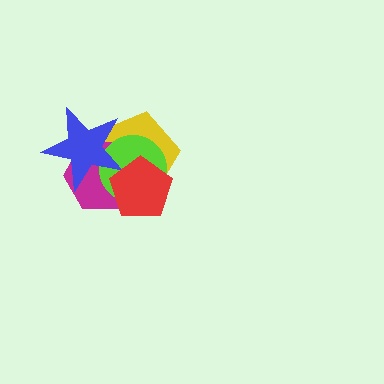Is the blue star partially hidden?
No, no other shape covers it.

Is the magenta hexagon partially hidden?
Yes, it is partially covered by another shape.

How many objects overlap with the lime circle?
4 objects overlap with the lime circle.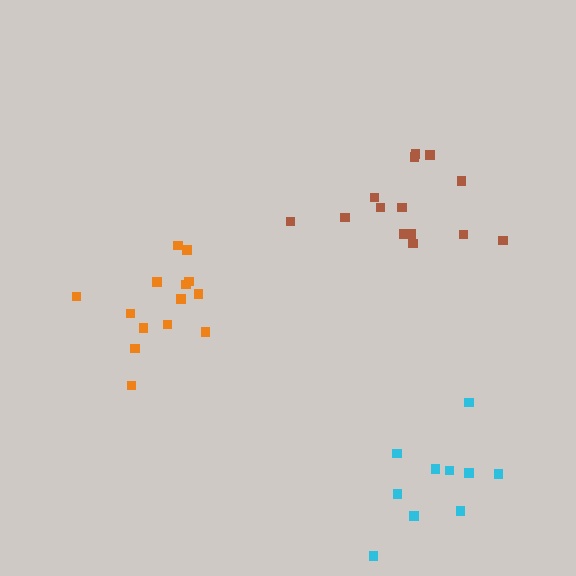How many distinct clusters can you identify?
There are 3 distinct clusters.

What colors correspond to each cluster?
The clusters are colored: orange, brown, cyan.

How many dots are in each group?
Group 1: 14 dots, Group 2: 14 dots, Group 3: 10 dots (38 total).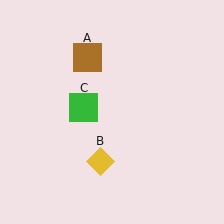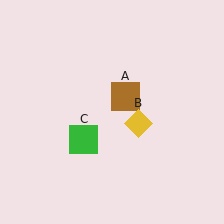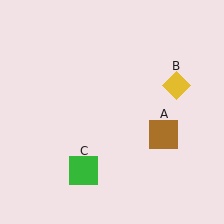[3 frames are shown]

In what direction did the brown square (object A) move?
The brown square (object A) moved down and to the right.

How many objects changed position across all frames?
3 objects changed position: brown square (object A), yellow diamond (object B), green square (object C).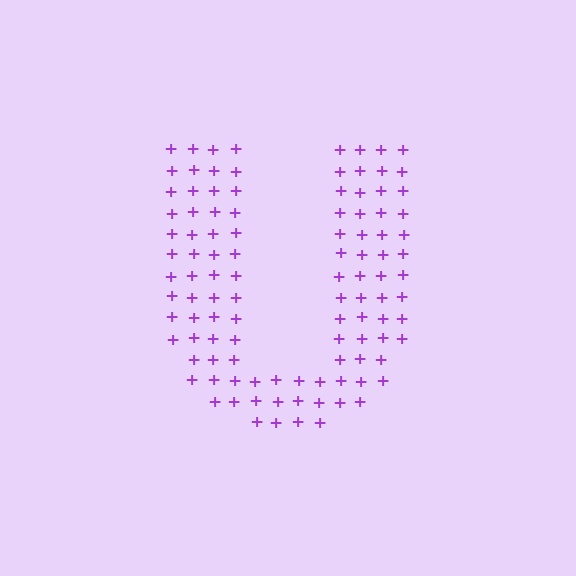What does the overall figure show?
The overall figure shows the letter U.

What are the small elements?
The small elements are plus signs.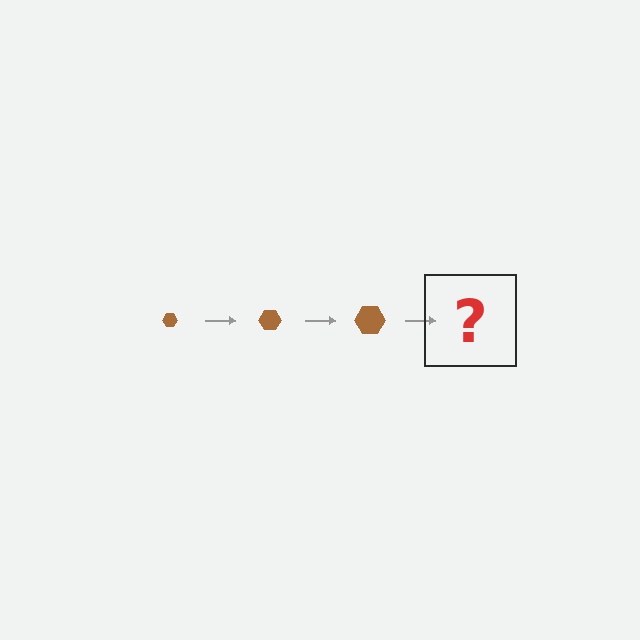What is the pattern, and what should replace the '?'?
The pattern is that the hexagon gets progressively larger each step. The '?' should be a brown hexagon, larger than the previous one.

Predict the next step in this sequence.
The next step is a brown hexagon, larger than the previous one.